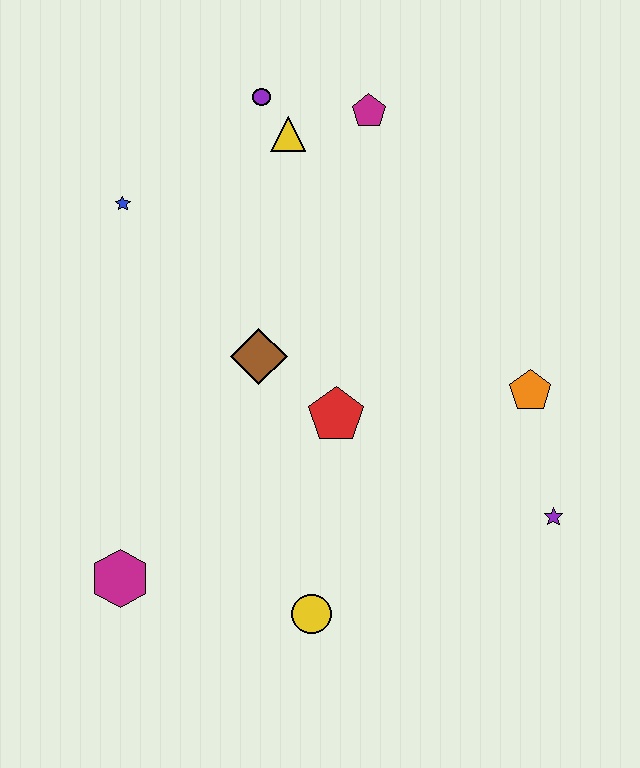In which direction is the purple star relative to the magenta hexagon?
The purple star is to the right of the magenta hexagon.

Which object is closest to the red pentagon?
The brown diamond is closest to the red pentagon.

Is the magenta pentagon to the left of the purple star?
Yes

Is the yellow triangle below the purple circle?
Yes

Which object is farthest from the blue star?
The purple star is farthest from the blue star.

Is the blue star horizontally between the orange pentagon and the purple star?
No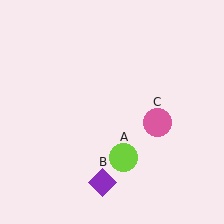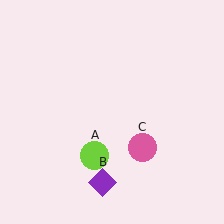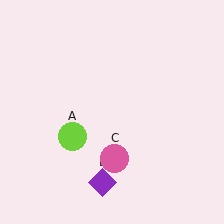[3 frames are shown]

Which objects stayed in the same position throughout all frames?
Purple diamond (object B) remained stationary.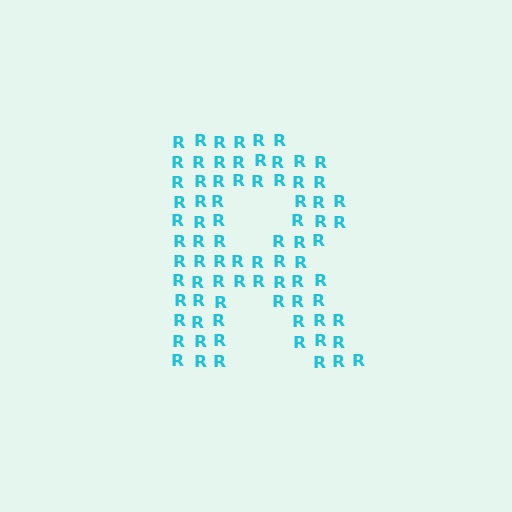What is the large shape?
The large shape is the letter R.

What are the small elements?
The small elements are letter R's.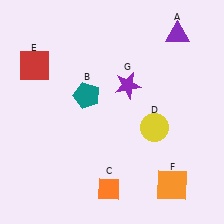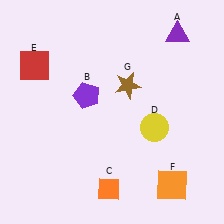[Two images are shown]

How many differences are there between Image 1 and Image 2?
There are 2 differences between the two images.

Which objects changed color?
B changed from teal to purple. G changed from purple to brown.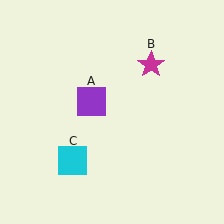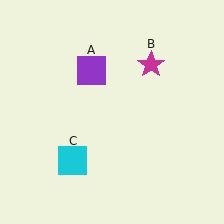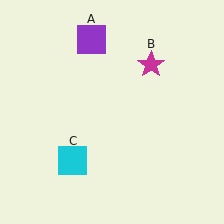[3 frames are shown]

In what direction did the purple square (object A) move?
The purple square (object A) moved up.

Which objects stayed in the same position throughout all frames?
Magenta star (object B) and cyan square (object C) remained stationary.